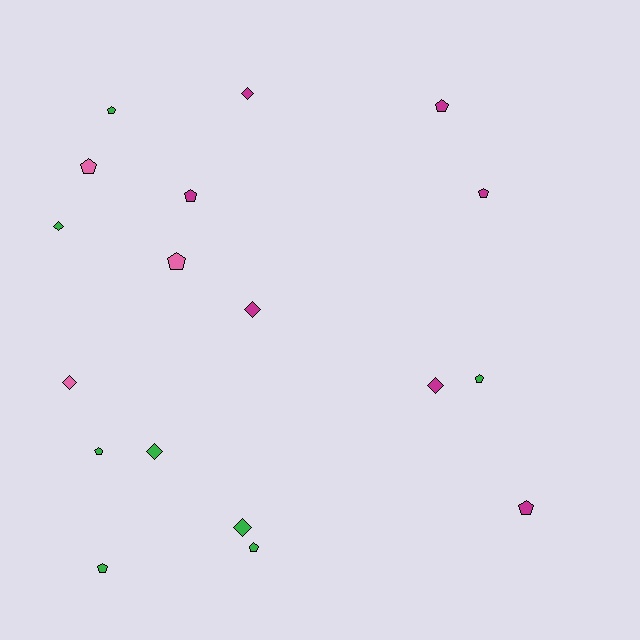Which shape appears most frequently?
Pentagon, with 11 objects.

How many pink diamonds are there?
There is 1 pink diamond.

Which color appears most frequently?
Green, with 8 objects.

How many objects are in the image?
There are 18 objects.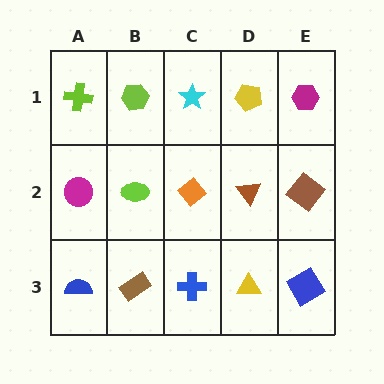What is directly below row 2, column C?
A blue cross.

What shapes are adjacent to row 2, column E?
A magenta hexagon (row 1, column E), a blue diamond (row 3, column E), a brown triangle (row 2, column D).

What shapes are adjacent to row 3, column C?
An orange diamond (row 2, column C), a brown rectangle (row 3, column B), a yellow triangle (row 3, column D).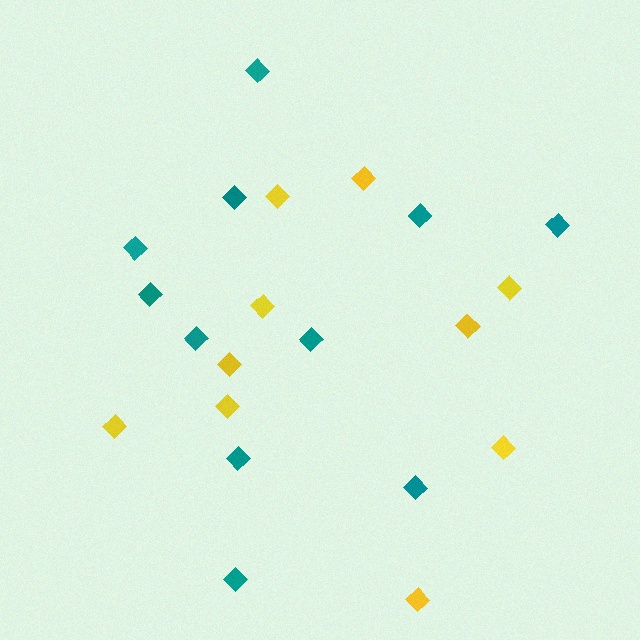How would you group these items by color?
There are 2 groups: one group of teal diamonds (11) and one group of yellow diamonds (10).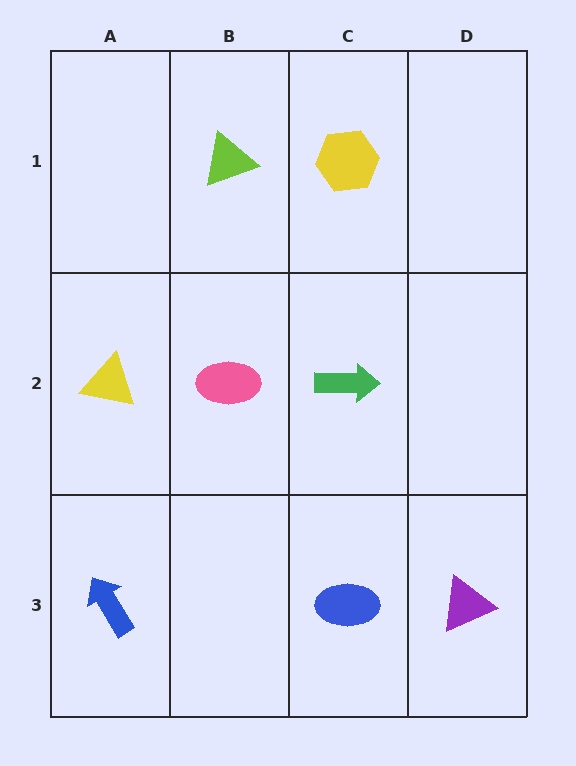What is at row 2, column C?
A green arrow.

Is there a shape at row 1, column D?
No, that cell is empty.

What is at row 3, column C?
A blue ellipse.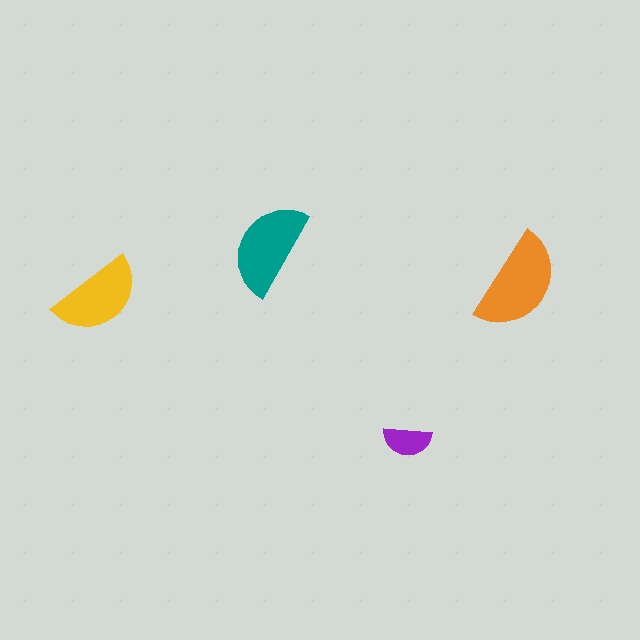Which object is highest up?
The teal semicircle is topmost.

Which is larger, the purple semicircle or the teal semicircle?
The teal one.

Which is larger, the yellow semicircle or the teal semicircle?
The teal one.